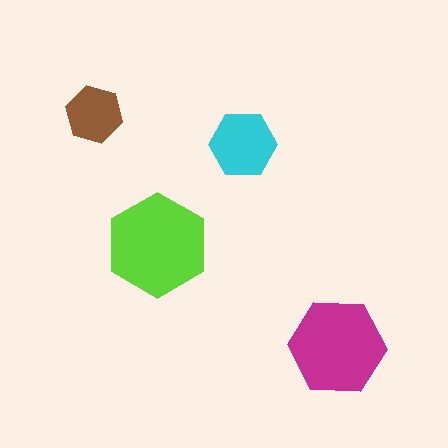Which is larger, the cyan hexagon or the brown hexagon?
The cyan one.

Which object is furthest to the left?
The brown hexagon is leftmost.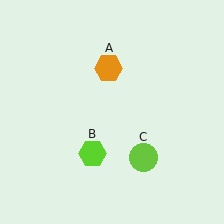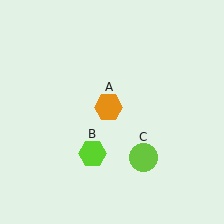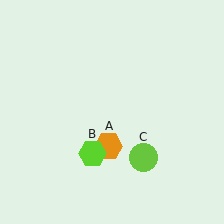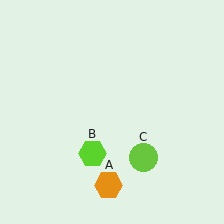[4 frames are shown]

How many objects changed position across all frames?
1 object changed position: orange hexagon (object A).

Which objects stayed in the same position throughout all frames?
Lime hexagon (object B) and lime circle (object C) remained stationary.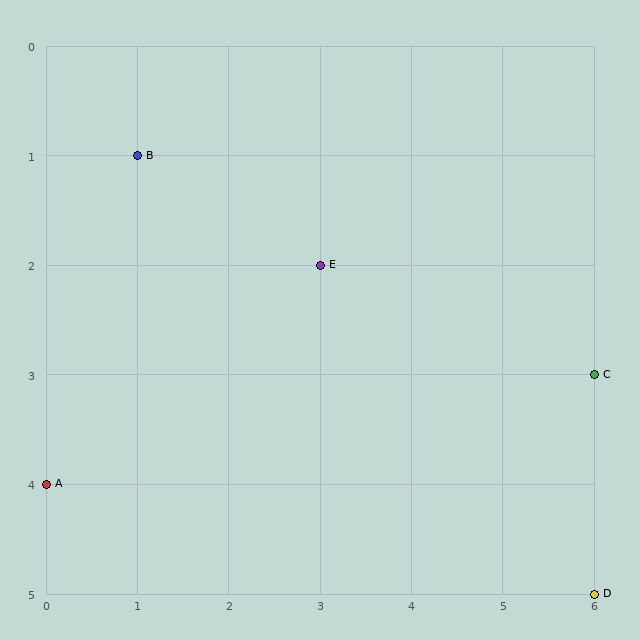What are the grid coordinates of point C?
Point C is at grid coordinates (6, 3).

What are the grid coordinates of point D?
Point D is at grid coordinates (6, 5).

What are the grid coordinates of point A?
Point A is at grid coordinates (0, 4).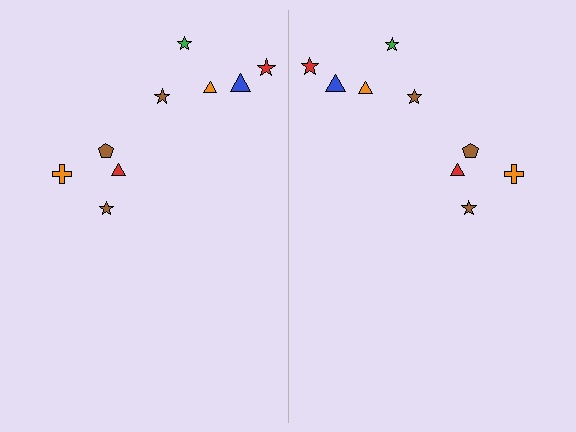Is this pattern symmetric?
Yes, this pattern has bilateral (reflection) symmetry.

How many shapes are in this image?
There are 18 shapes in this image.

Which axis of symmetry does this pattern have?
The pattern has a vertical axis of symmetry running through the center of the image.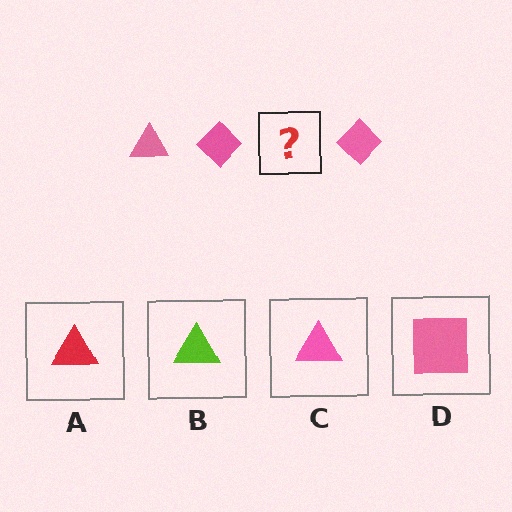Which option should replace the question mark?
Option C.